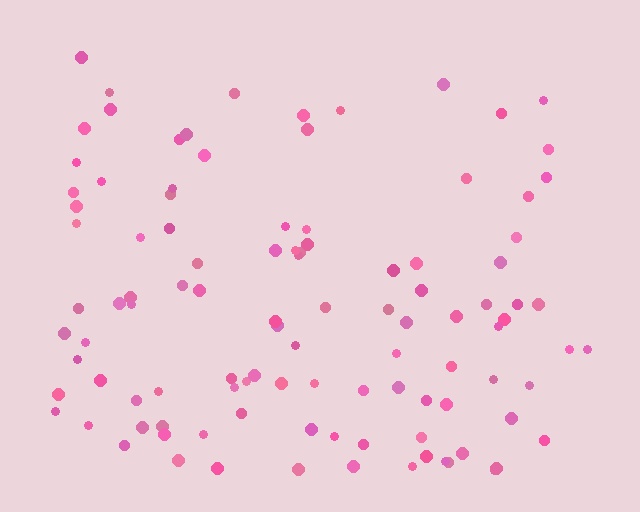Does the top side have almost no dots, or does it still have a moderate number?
Still a moderate number, just noticeably fewer than the bottom.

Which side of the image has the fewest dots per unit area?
The top.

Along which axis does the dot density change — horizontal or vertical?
Vertical.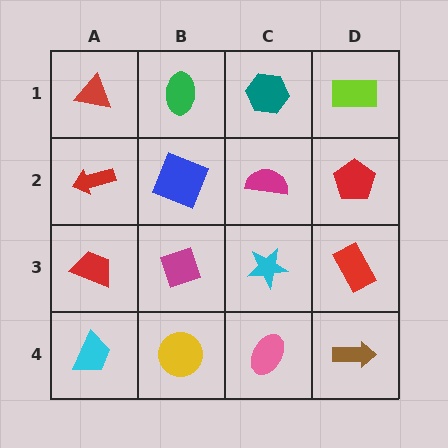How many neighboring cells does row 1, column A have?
2.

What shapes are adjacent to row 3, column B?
A blue square (row 2, column B), a yellow circle (row 4, column B), a red trapezoid (row 3, column A), a cyan star (row 3, column C).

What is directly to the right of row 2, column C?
A red pentagon.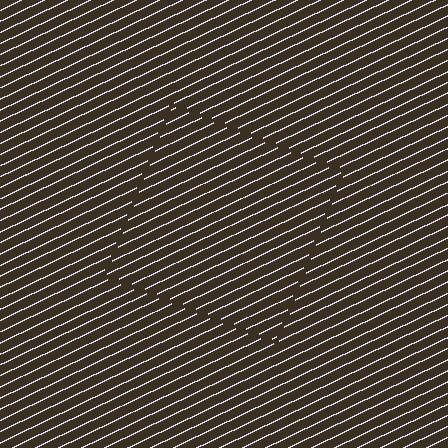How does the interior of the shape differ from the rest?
The interior of the shape contains the same grating, shifted by half a period — the contour is defined by the phase discontinuity where line-ends from the inner and outer gratings abut.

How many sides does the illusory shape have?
4 sides — the line-ends trace a square.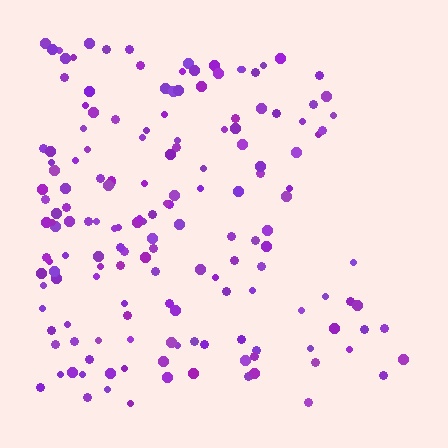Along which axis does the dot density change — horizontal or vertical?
Horizontal.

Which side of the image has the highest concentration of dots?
The left.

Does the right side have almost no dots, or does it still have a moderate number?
Still a moderate number, just noticeably fewer than the left.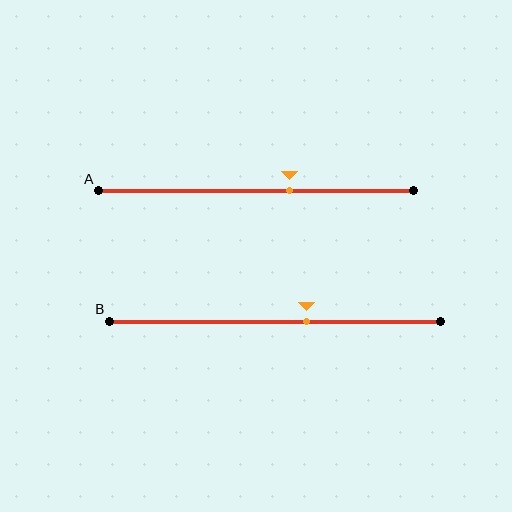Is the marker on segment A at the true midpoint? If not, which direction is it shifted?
No, the marker on segment A is shifted to the right by about 11% of the segment length.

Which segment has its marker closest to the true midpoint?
Segment B has its marker closest to the true midpoint.